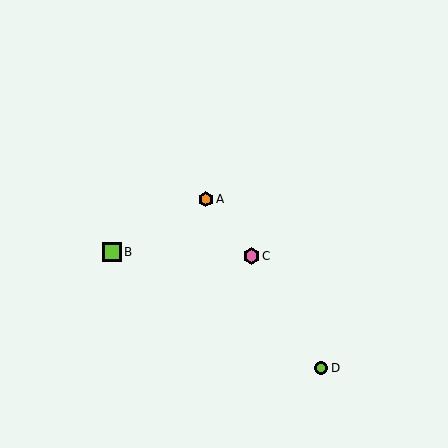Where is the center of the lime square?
The center of the lime square is at (112, 252).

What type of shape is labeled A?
Shape A is an orange hexagon.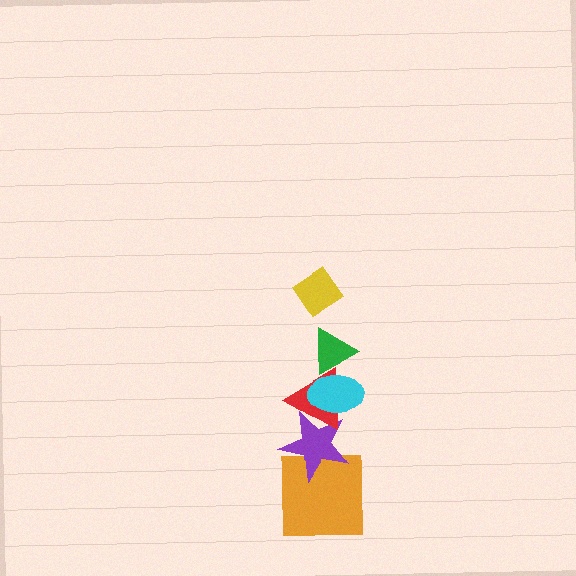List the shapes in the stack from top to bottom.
From top to bottom: the yellow diamond, the green triangle, the cyan ellipse, the red triangle, the purple star, the orange square.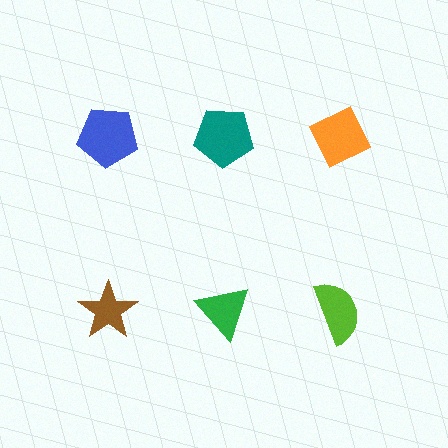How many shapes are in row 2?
3 shapes.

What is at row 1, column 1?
A blue pentagon.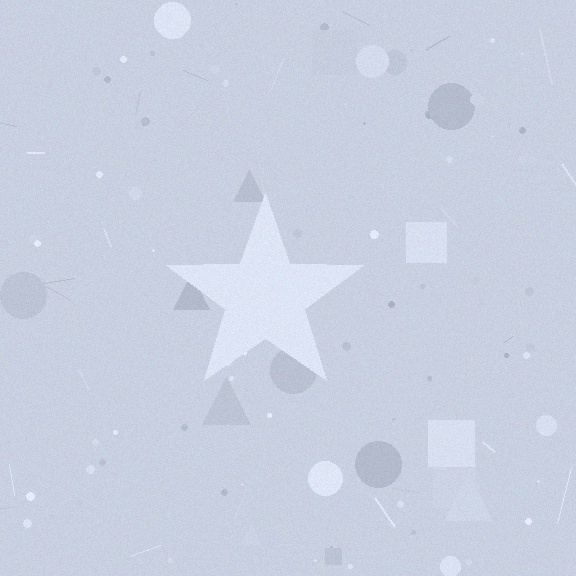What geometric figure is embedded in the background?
A star is embedded in the background.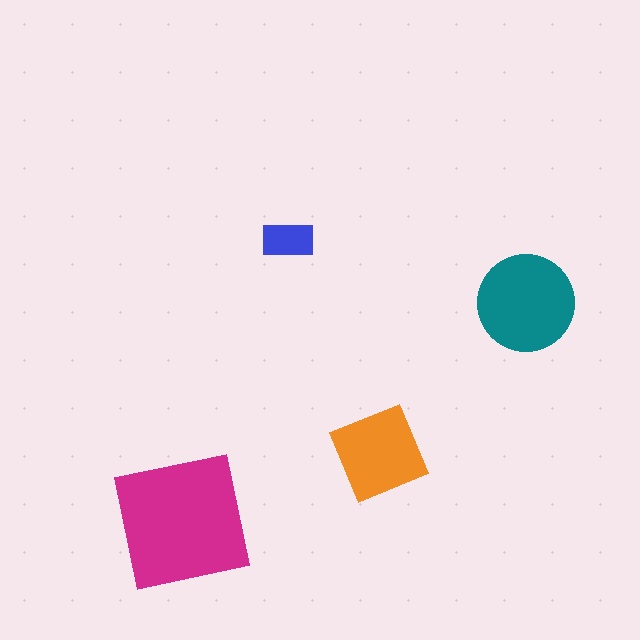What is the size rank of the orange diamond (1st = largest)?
3rd.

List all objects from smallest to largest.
The blue rectangle, the orange diamond, the teal circle, the magenta square.